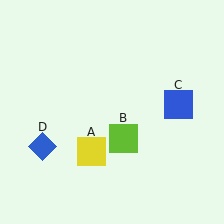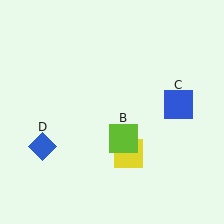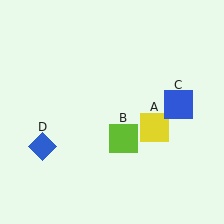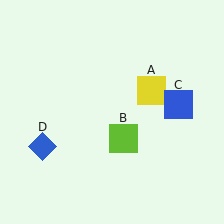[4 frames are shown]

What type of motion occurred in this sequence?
The yellow square (object A) rotated counterclockwise around the center of the scene.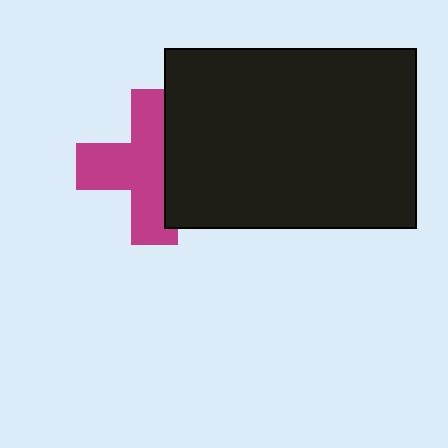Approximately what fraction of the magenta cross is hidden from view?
Roughly 37% of the magenta cross is hidden behind the black rectangle.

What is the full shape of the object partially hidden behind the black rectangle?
The partially hidden object is a magenta cross.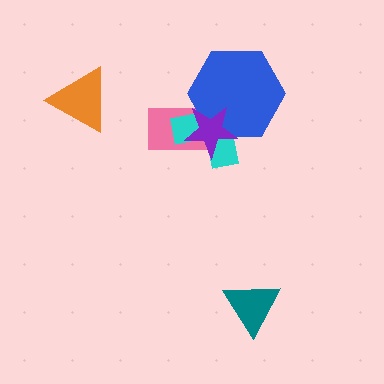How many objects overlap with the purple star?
3 objects overlap with the purple star.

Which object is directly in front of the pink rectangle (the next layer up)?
The cyan cross is directly in front of the pink rectangle.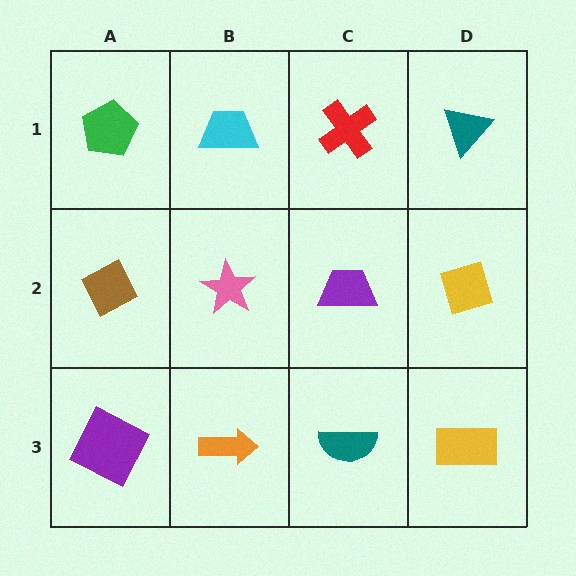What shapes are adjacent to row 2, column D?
A teal triangle (row 1, column D), a yellow rectangle (row 3, column D), a purple trapezoid (row 2, column C).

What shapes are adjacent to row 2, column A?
A green pentagon (row 1, column A), a purple square (row 3, column A), a pink star (row 2, column B).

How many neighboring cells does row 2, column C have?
4.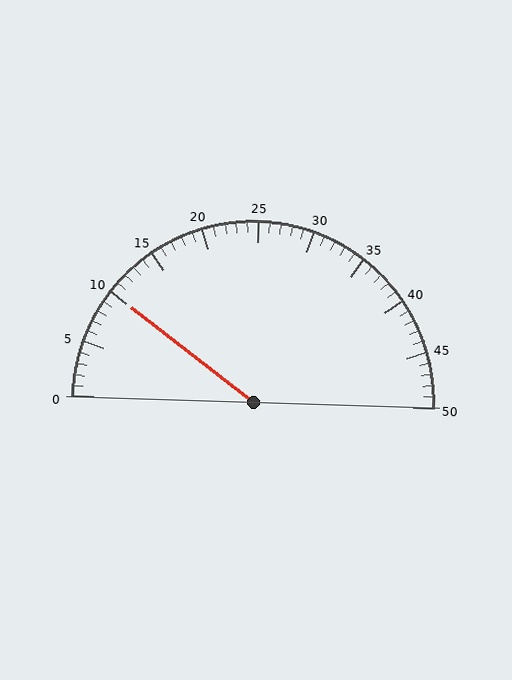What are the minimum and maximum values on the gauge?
The gauge ranges from 0 to 50.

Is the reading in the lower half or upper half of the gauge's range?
The reading is in the lower half of the range (0 to 50).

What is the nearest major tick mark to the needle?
The nearest major tick mark is 10.